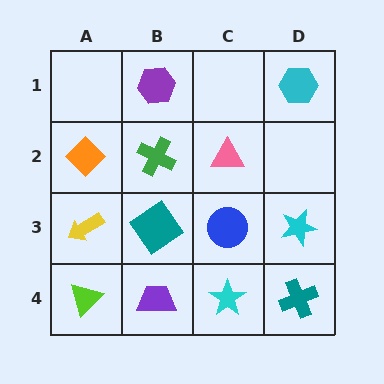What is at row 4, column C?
A cyan star.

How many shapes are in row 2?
3 shapes.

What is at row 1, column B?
A purple hexagon.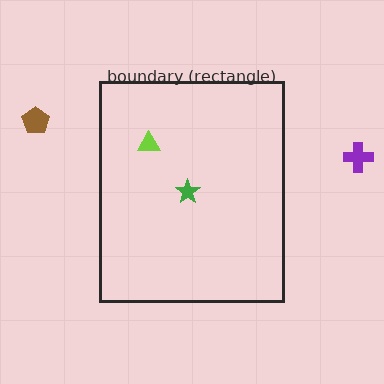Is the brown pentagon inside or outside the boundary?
Outside.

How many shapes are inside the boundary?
2 inside, 2 outside.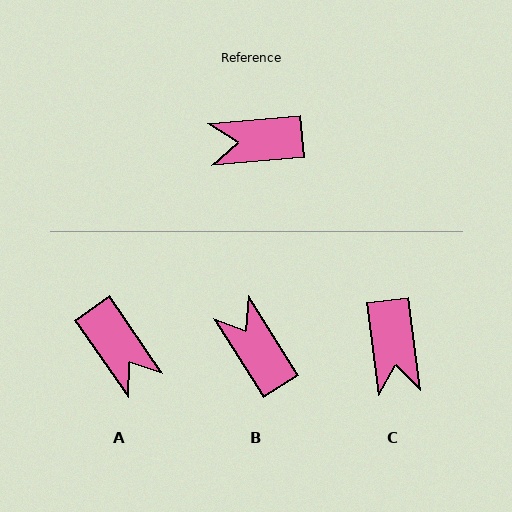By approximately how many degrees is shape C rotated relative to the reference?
Approximately 92 degrees counter-clockwise.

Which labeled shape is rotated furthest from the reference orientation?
A, about 120 degrees away.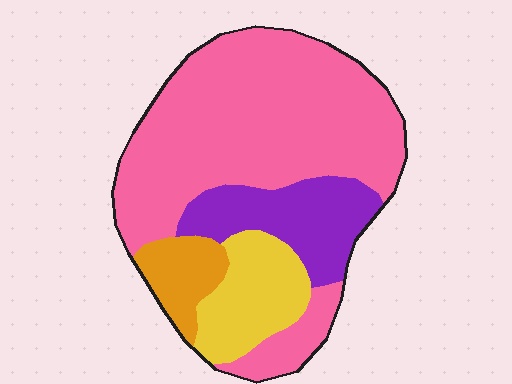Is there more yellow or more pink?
Pink.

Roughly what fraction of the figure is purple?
Purple covers roughly 15% of the figure.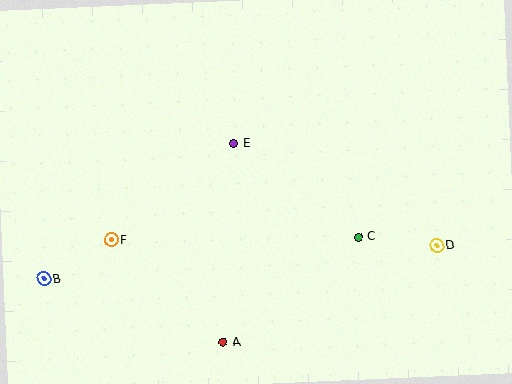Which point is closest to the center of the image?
Point E at (234, 143) is closest to the center.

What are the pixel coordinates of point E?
Point E is at (234, 143).